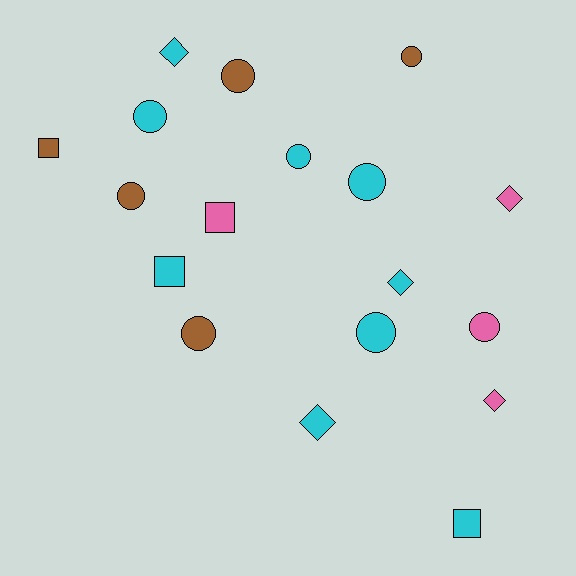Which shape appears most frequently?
Circle, with 9 objects.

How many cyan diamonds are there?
There are 3 cyan diamonds.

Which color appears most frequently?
Cyan, with 9 objects.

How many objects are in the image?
There are 18 objects.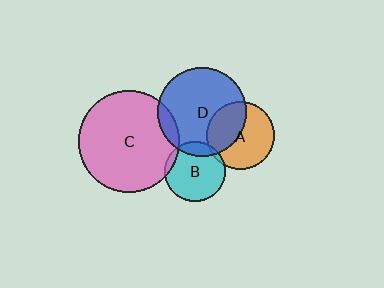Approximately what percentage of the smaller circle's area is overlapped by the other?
Approximately 40%.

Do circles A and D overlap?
Yes.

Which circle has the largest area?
Circle C (pink).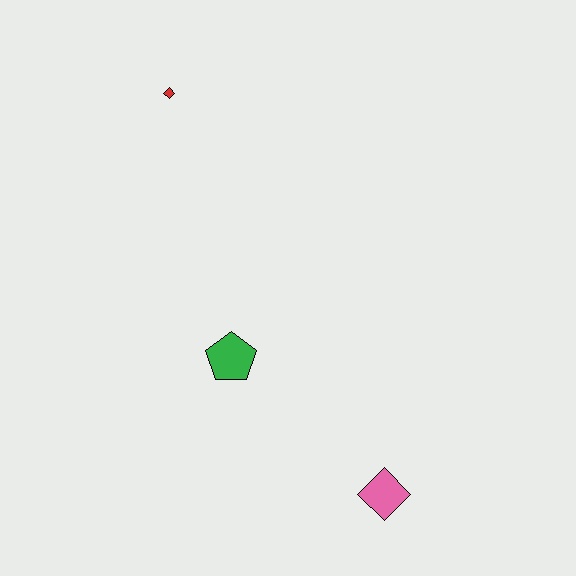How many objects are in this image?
There are 3 objects.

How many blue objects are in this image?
There are no blue objects.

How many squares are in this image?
There are no squares.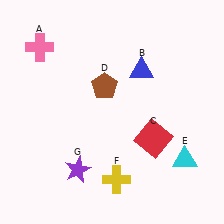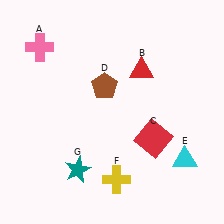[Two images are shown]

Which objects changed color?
B changed from blue to red. G changed from purple to teal.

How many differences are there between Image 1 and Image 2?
There are 2 differences between the two images.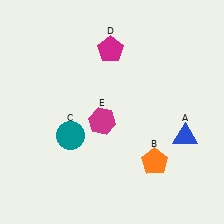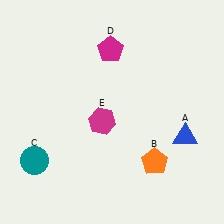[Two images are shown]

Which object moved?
The teal circle (C) moved left.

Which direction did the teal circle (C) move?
The teal circle (C) moved left.